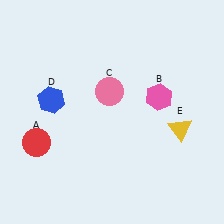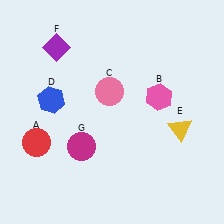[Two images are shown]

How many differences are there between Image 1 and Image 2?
There are 2 differences between the two images.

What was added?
A purple diamond (F), a magenta circle (G) were added in Image 2.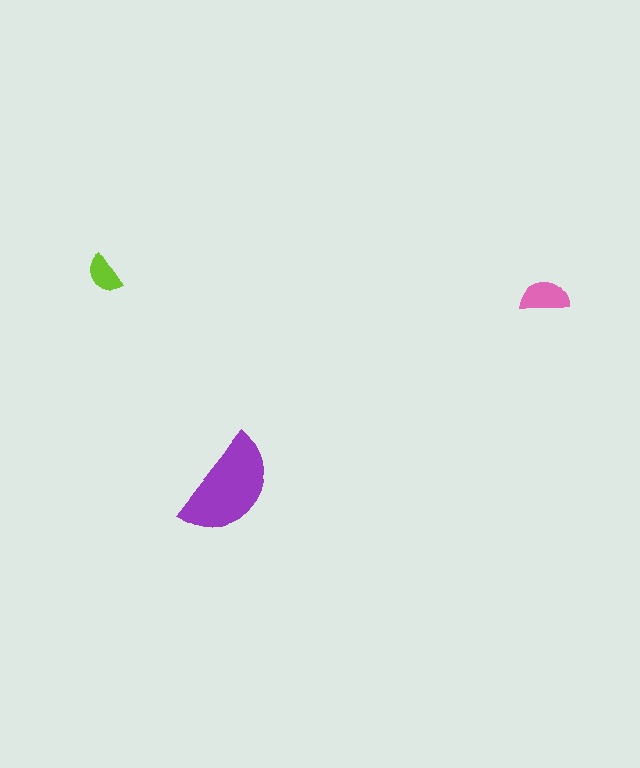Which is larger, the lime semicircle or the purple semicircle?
The purple one.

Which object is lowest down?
The purple semicircle is bottommost.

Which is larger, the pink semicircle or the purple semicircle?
The purple one.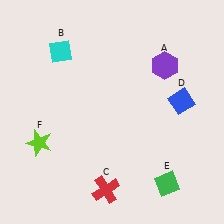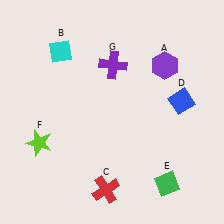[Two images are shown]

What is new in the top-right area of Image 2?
A purple cross (G) was added in the top-right area of Image 2.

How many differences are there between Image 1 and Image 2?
There is 1 difference between the two images.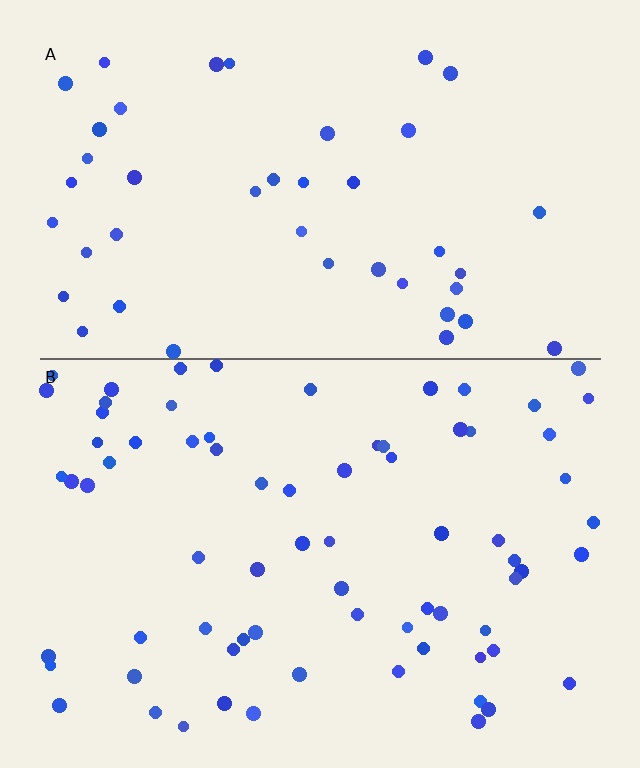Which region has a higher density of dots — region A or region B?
B (the bottom).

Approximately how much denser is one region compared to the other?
Approximately 1.7× — region B over region A.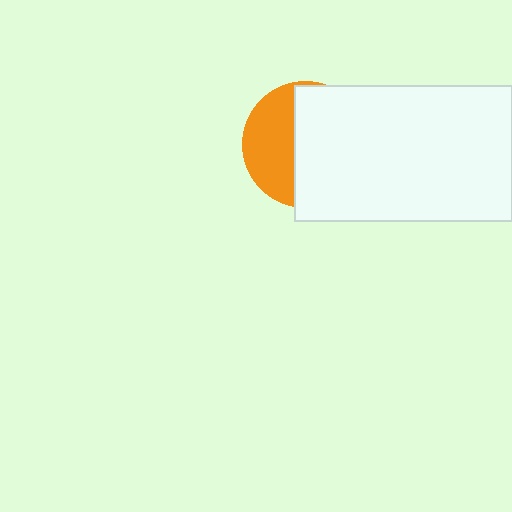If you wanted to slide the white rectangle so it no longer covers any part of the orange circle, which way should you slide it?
Slide it right — that is the most direct way to separate the two shapes.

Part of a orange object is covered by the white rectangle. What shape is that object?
It is a circle.